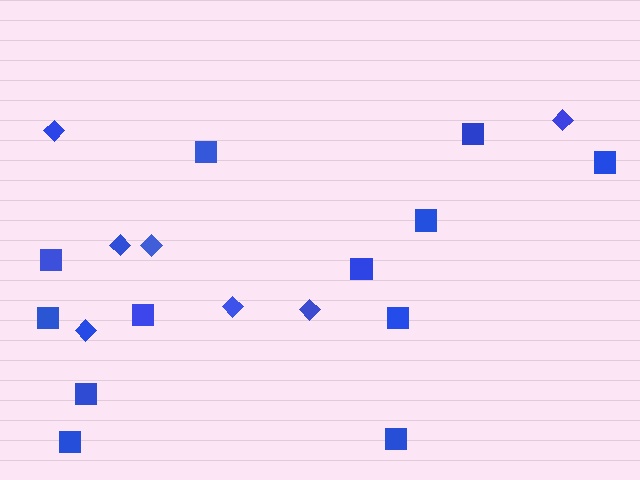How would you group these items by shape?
There are 2 groups: one group of diamonds (7) and one group of squares (12).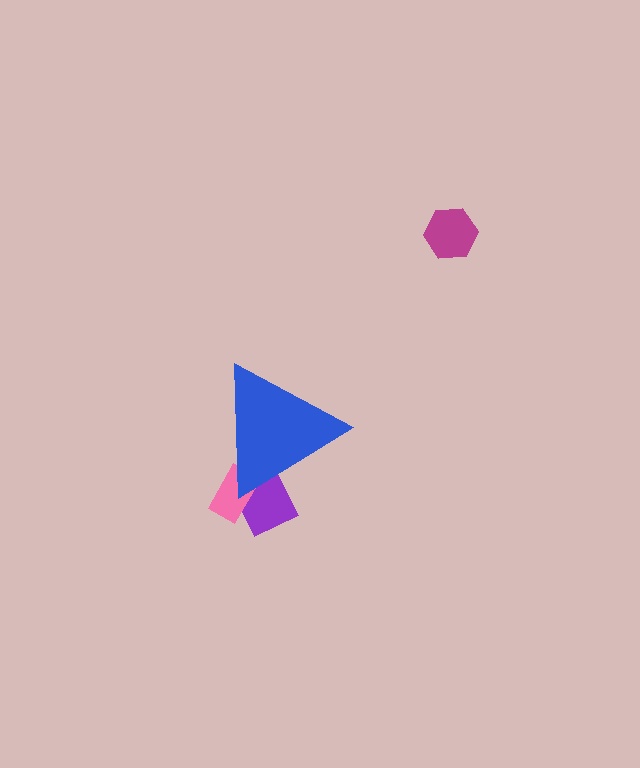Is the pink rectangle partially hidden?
Yes, the pink rectangle is partially hidden behind the blue triangle.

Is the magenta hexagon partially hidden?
No, the magenta hexagon is fully visible.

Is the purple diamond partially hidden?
Yes, the purple diamond is partially hidden behind the blue triangle.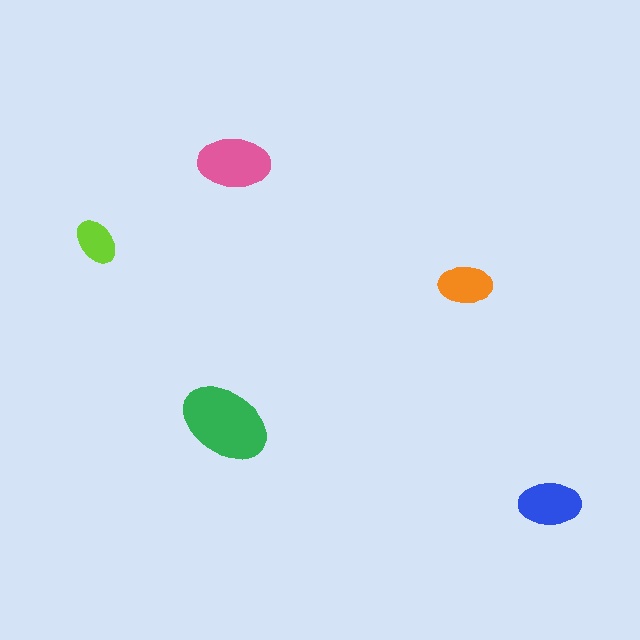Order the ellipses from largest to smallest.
the green one, the pink one, the blue one, the orange one, the lime one.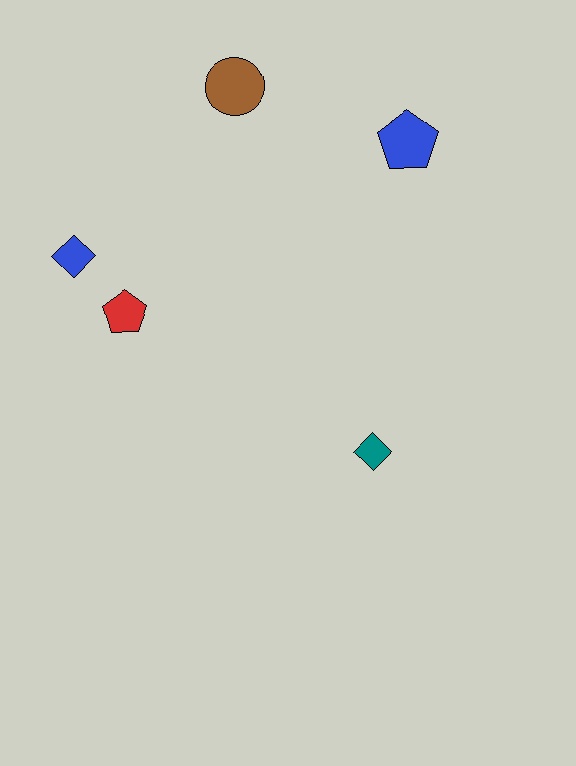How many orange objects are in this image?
There are no orange objects.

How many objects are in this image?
There are 5 objects.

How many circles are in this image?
There is 1 circle.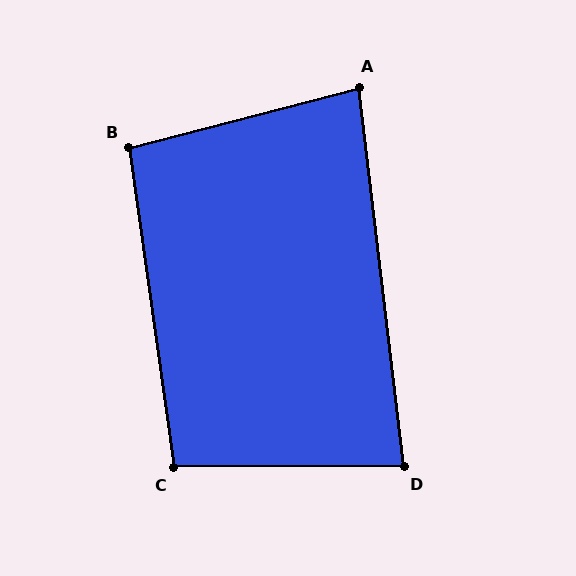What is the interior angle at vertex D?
Approximately 84 degrees (acute).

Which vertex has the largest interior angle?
C, at approximately 98 degrees.